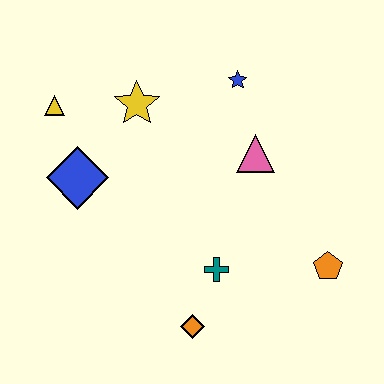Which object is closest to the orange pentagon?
The teal cross is closest to the orange pentagon.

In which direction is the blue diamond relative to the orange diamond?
The blue diamond is above the orange diamond.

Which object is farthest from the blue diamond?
The orange pentagon is farthest from the blue diamond.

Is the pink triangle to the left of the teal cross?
No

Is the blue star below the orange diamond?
No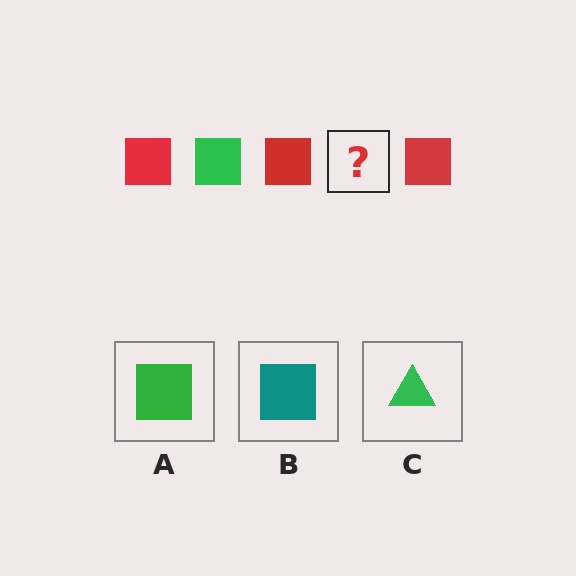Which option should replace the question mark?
Option A.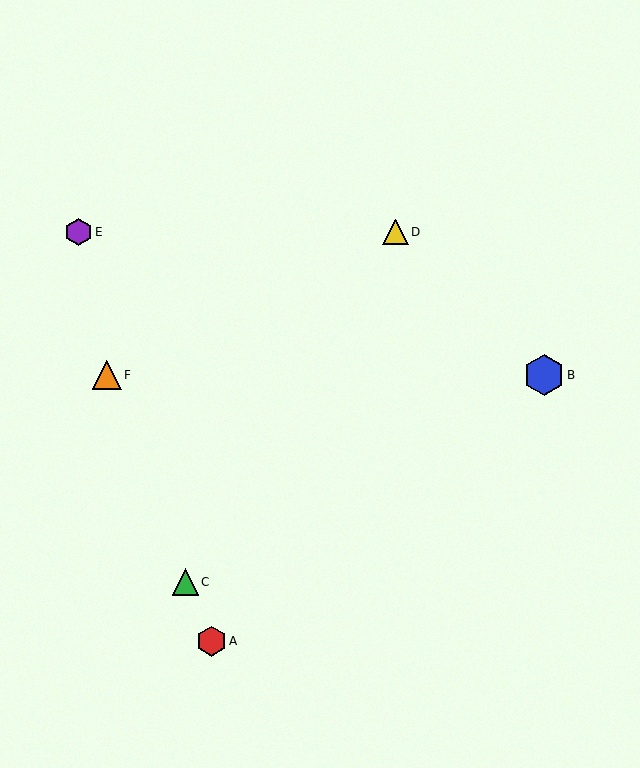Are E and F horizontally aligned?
No, E is at y≈232 and F is at y≈375.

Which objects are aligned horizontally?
Objects D, E are aligned horizontally.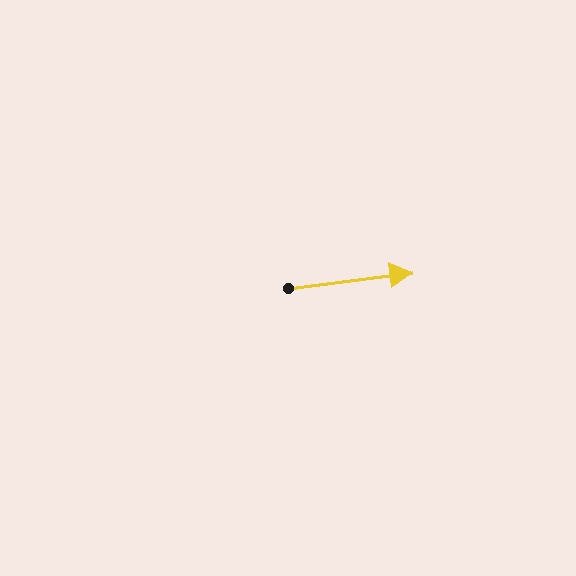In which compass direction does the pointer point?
East.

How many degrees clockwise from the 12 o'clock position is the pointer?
Approximately 83 degrees.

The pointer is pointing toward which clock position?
Roughly 3 o'clock.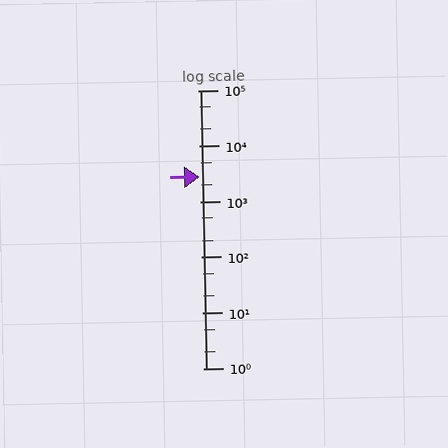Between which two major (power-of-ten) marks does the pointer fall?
The pointer is between 1000 and 10000.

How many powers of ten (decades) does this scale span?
The scale spans 5 decades, from 1 to 100000.